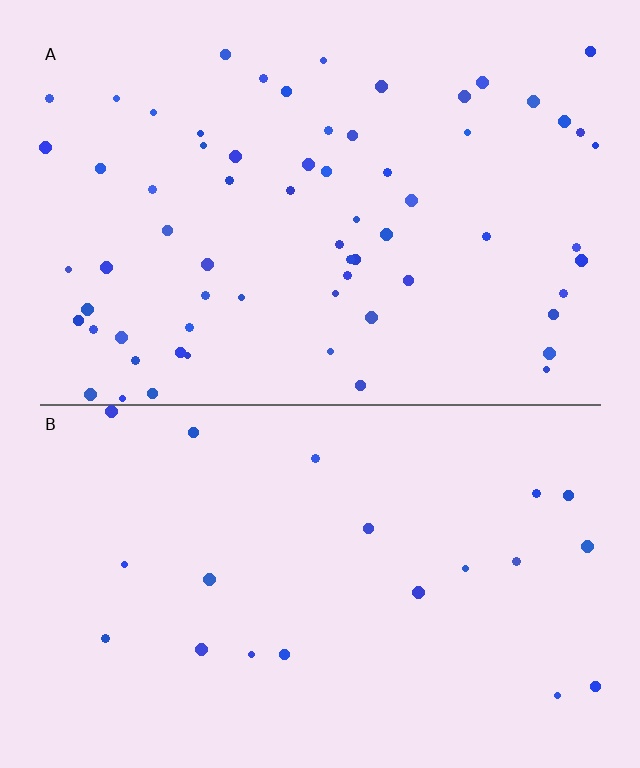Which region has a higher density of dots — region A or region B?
A (the top).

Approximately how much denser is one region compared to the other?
Approximately 3.2× — region A over region B.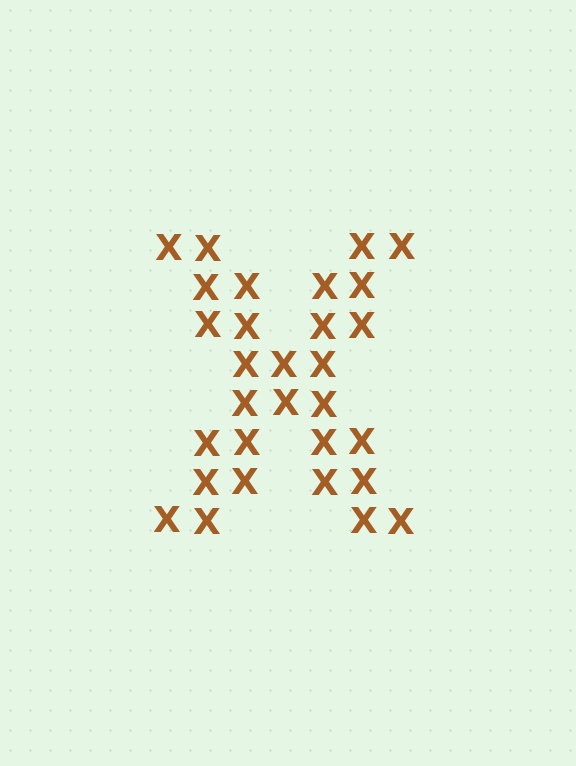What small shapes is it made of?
It is made of small letter X's.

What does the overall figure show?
The overall figure shows the letter X.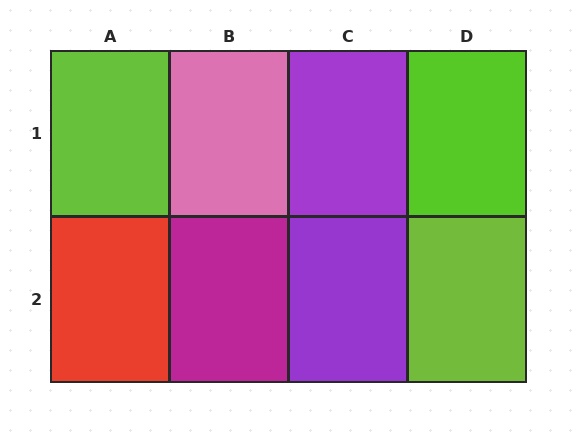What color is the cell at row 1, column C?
Purple.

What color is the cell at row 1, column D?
Lime.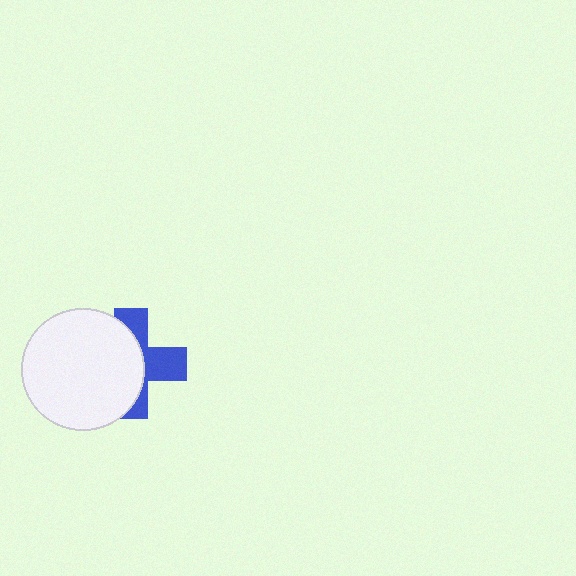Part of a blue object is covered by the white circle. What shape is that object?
It is a cross.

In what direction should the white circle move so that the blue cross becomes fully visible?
The white circle should move left. That is the shortest direction to clear the overlap and leave the blue cross fully visible.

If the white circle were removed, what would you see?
You would see the complete blue cross.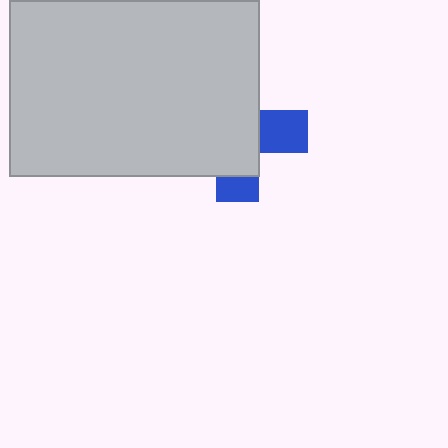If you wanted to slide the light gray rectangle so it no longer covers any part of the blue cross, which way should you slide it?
Slide it left — that is the most direct way to separate the two shapes.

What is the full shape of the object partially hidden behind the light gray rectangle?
The partially hidden object is a blue cross.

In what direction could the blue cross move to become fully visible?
The blue cross could move right. That would shift it out from behind the light gray rectangle entirely.